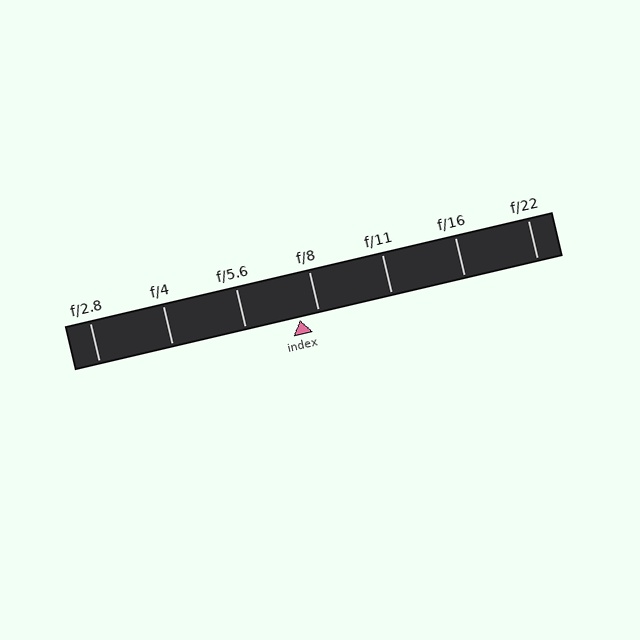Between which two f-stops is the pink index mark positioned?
The index mark is between f/5.6 and f/8.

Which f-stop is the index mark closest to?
The index mark is closest to f/8.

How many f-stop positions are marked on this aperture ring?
There are 7 f-stop positions marked.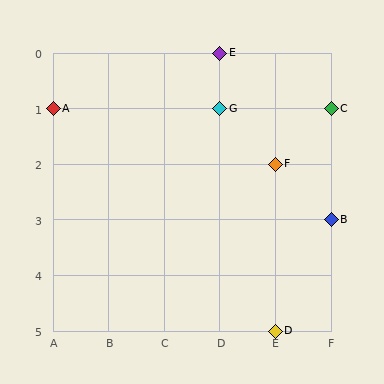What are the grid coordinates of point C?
Point C is at grid coordinates (F, 1).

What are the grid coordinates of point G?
Point G is at grid coordinates (D, 1).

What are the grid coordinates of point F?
Point F is at grid coordinates (E, 2).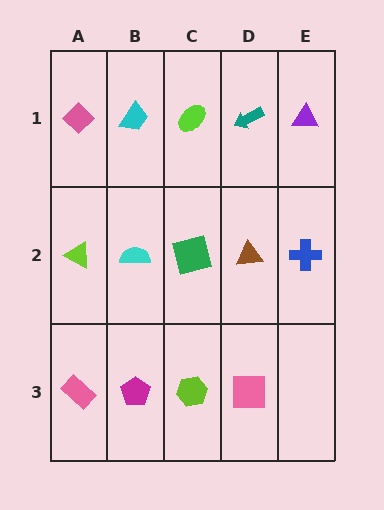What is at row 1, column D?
A teal arrow.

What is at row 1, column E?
A purple triangle.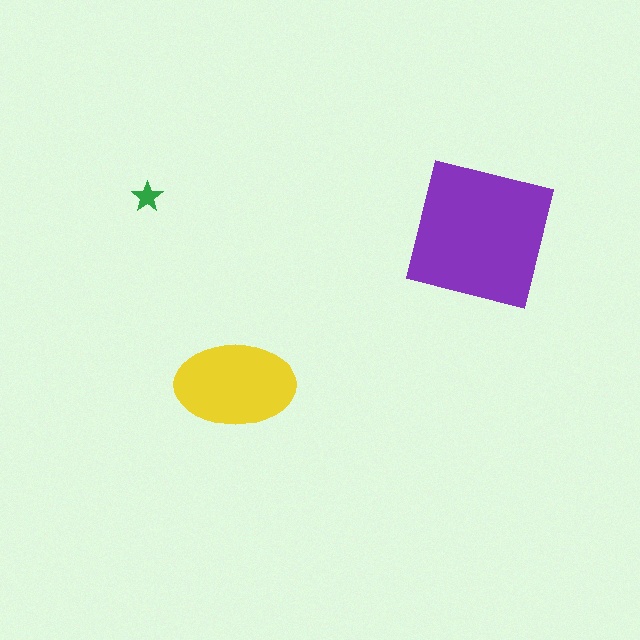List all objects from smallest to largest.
The green star, the yellow ellipse, the purple square.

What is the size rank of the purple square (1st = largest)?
1st.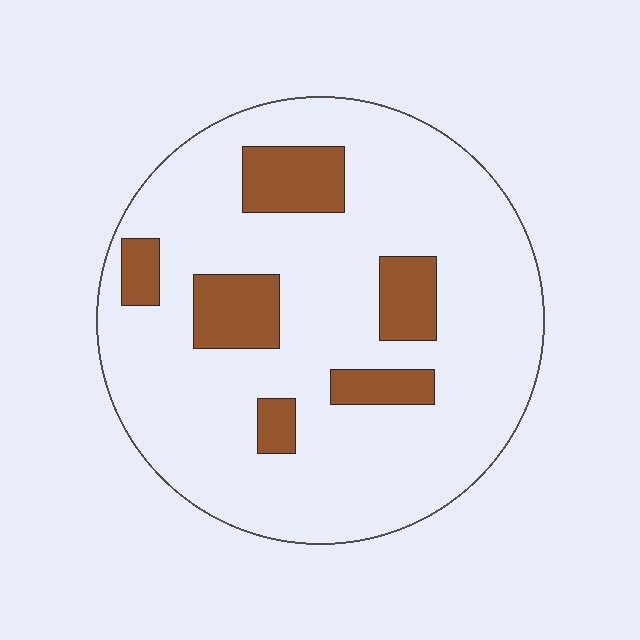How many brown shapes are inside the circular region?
6.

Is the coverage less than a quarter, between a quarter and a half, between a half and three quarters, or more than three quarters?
Less than a quarter.